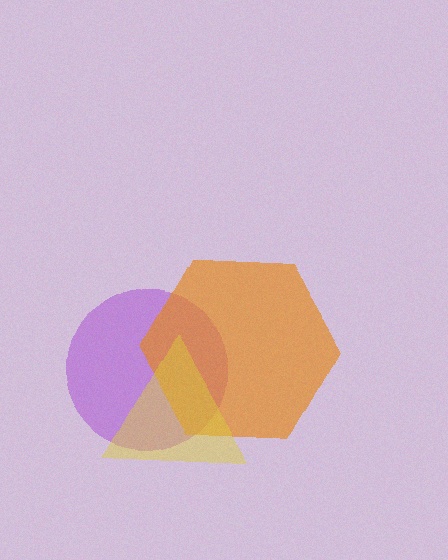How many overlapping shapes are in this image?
There are 3 overlapping shapes in the image.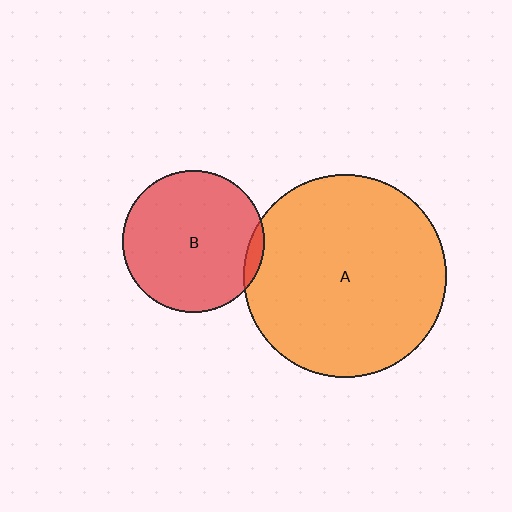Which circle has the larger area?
Circle A (orange).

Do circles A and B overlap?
Yes.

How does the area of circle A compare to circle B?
Approximately 2.0 times.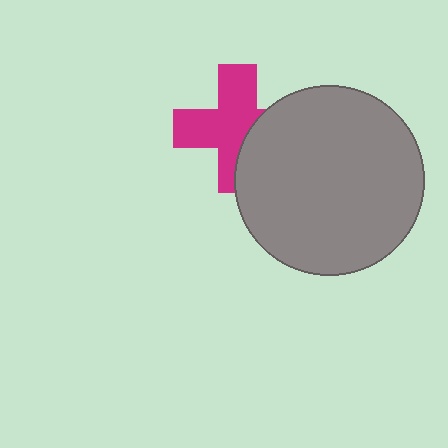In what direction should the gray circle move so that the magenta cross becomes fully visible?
The gray circle should move right. That is the shortest direction to clear the overlap and leave the magenta cross fully visible.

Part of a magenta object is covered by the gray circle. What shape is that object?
It is a cross.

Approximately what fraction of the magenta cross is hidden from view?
Roughly 34% of the magenta cross is hidden behind the gray circle.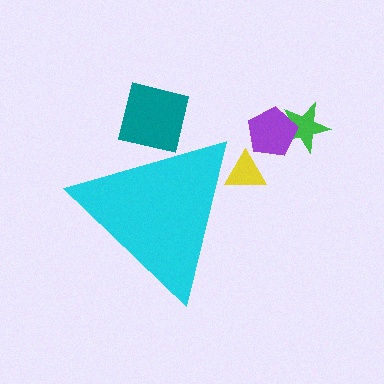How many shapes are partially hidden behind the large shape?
2 shapes are partially hidden.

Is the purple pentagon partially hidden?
No, the purple pentagon is fully visible.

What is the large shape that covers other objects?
A cyan triangle.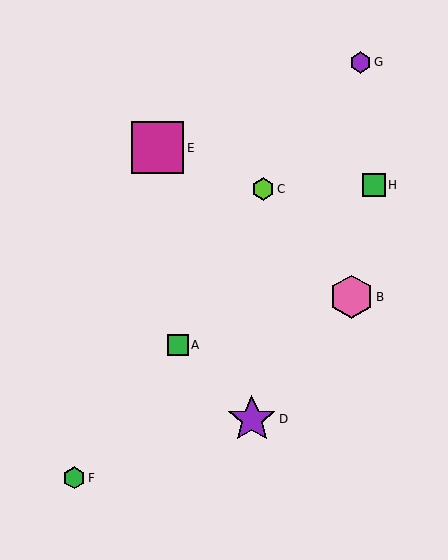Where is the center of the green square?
The center of the green square is at (178, 345).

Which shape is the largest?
The magenta square (labeled E) is the largest.